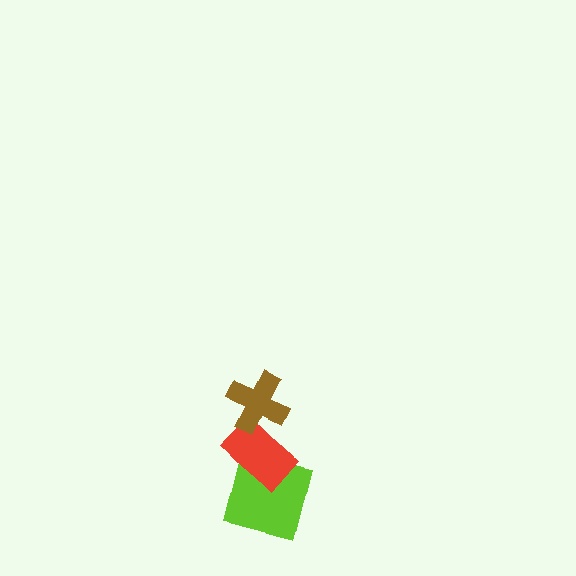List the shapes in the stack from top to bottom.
From top to bottom: the brown cross, the red rectangle, the lime square.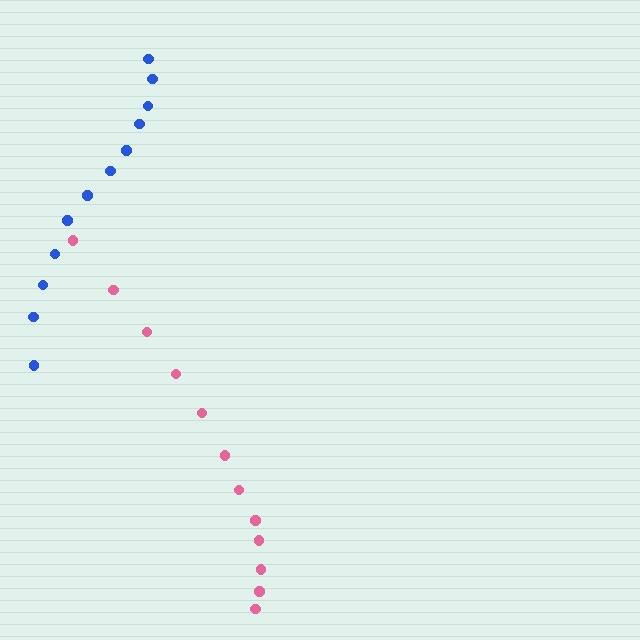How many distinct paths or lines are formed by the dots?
There are 2 distinct paths.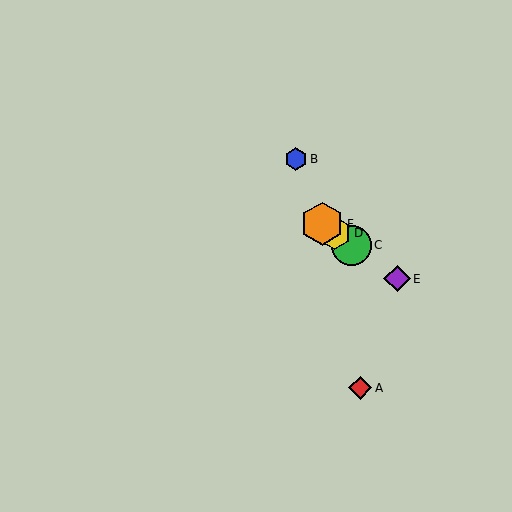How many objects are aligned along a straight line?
4 objects (C, D, E, F) are aligned along a straight line.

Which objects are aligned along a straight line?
Objects C, D, E, F are aligned along a straight line.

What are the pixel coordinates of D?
Object D is at (335, 233).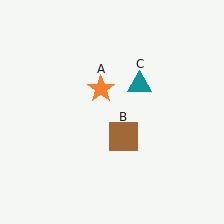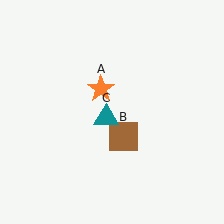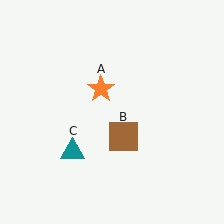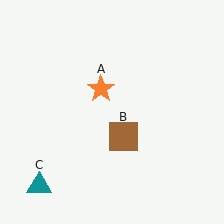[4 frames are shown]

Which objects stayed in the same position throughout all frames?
Orange star (object A) and brown square (object B) remained stationary.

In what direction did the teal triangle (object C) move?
The teal triangle (object C) moved down and to the left.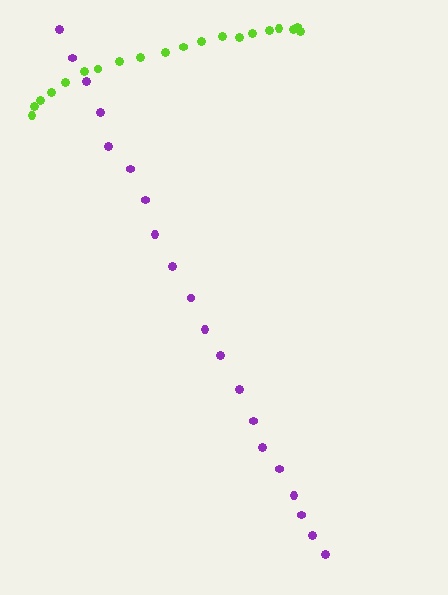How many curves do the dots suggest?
There are 2 distinct paths.